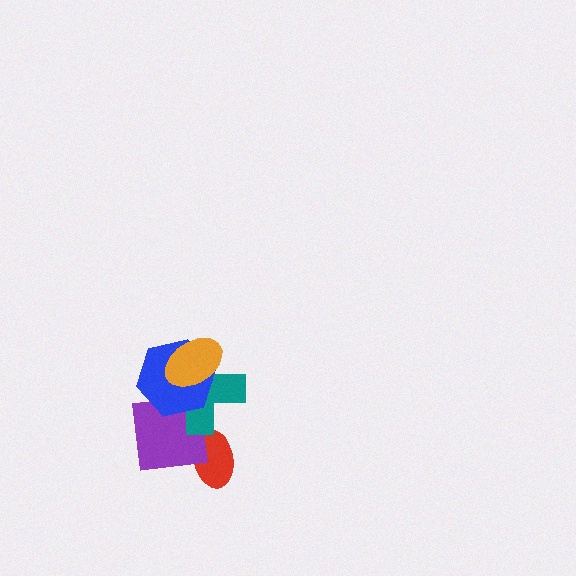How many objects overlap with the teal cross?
3 objects overlap with the teal cross.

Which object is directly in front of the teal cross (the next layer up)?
The blue hexagon is directly in front of the teal cross.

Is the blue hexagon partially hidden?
Yes, it is partially covered by another shape.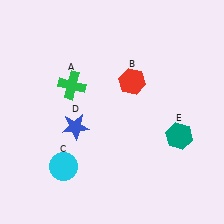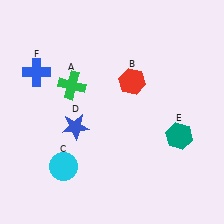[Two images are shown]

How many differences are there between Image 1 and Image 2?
There is 1 difference between the two images.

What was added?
A blue cross (F) was added in Image 2.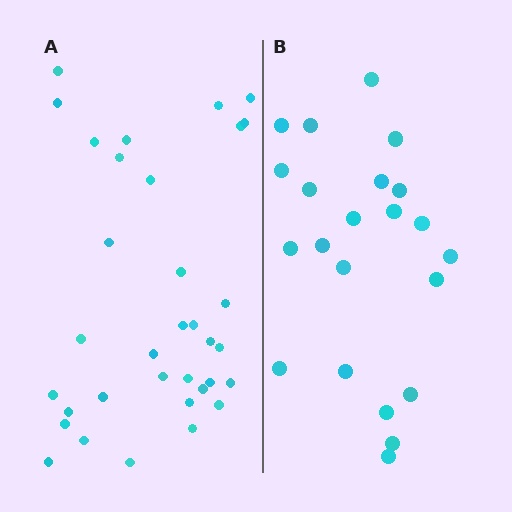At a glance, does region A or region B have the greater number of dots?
Region A (the left region) has more dots.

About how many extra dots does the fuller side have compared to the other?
Region A has roughly 12 or so more dots than region B.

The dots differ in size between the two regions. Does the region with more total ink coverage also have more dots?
No. Region B has more total ink coverage because its dots are larger, but region A actually contains more individual dots. Total area can be misleading — the number of items is what matters here.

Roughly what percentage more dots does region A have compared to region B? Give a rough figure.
About 55% more.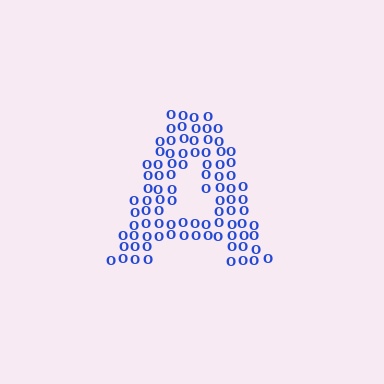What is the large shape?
The large shape is the letter A.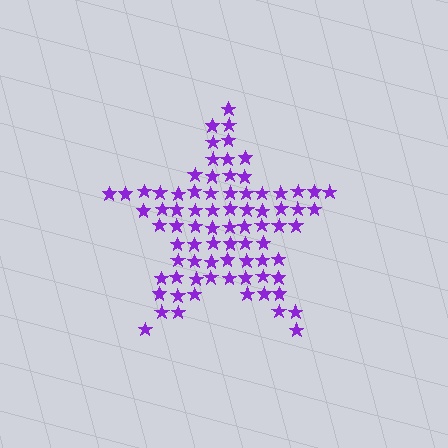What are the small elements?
The small elements are stars.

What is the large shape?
The large shape is a star.